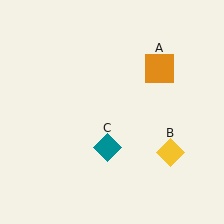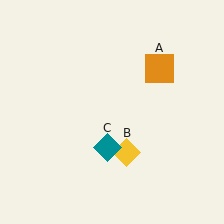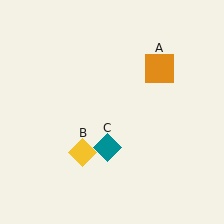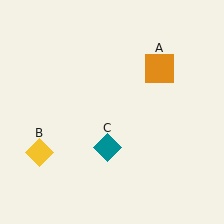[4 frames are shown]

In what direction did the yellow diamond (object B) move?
The yellow diamond (object B) moved left.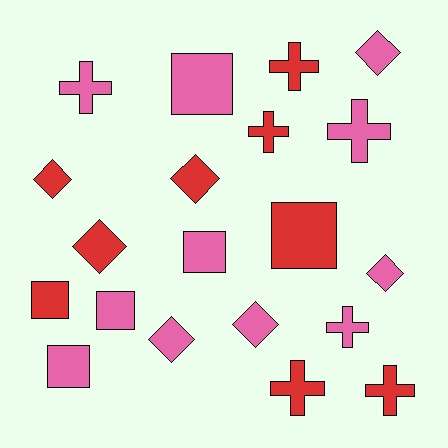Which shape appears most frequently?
Cross, with 7 objects.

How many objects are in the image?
There are 20 objects.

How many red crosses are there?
There are 4 red crosses.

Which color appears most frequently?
Pink, with 11 objects.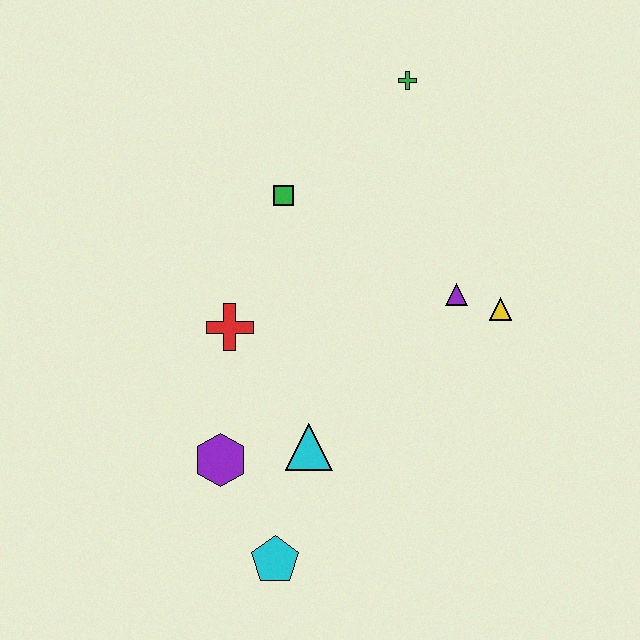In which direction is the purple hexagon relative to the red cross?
The purple hexagon is below the red cross.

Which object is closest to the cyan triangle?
The purple hexagon is closest to the cyan triangle.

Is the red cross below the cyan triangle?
No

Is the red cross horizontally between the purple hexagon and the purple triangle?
Yes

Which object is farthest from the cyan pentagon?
The green cross is farthest from the cyan pentagon.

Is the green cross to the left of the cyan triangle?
No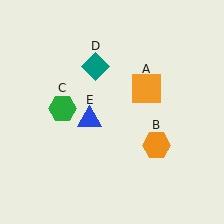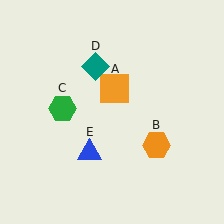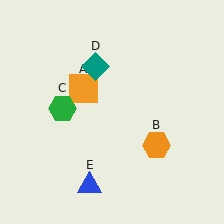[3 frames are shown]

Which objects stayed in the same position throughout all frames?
Orange hexagon (object B) and green hexagon (object C) and teal diamond (object D) remained stationary.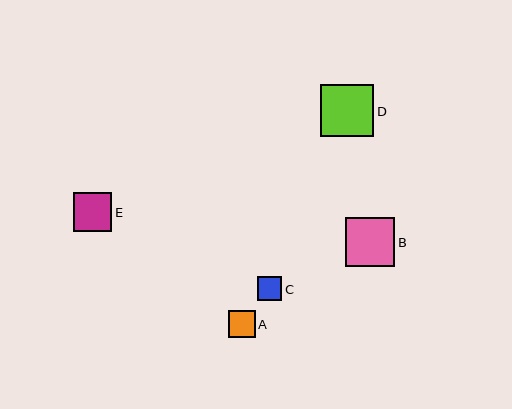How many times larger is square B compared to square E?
Square B is approximately 1.3 times the size of square E.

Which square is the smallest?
Square C is the smallest with a size of approximately 24 pixels.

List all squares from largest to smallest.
From largest to smallest: D, B, E, A, C.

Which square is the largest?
Square D is the largest with a size of approximately 53 pixels.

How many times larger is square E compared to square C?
Square E is approximately 1.6 times the size of square C.